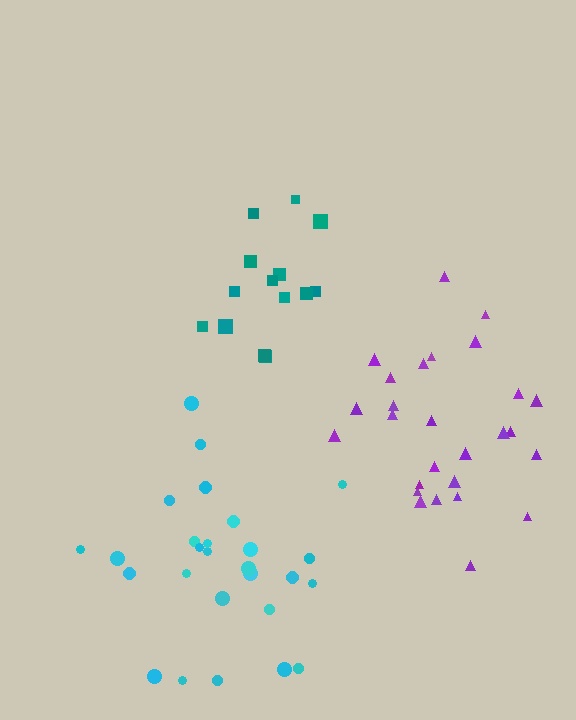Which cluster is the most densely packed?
Teal.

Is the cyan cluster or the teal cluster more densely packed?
Teal.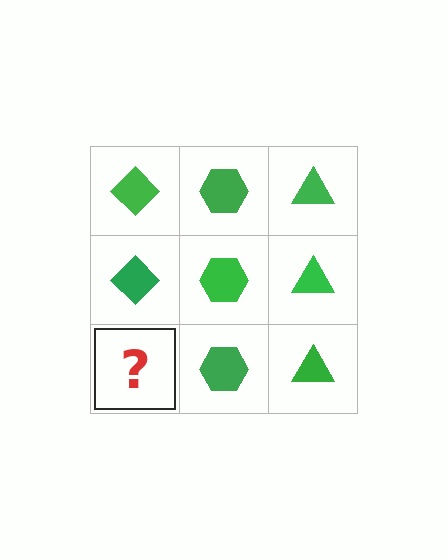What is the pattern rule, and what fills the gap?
The rule is that each column has a consistent shape. The gap should be filled with a green diamond.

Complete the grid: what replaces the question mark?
The question mark should be replaced with a green diamond.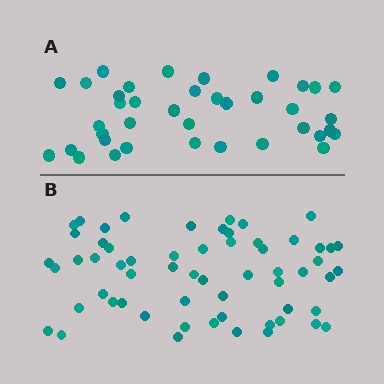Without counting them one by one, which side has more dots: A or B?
Region B (the bottom region) has more dots.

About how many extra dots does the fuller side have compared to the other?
Region B has approximately 20 more dots than region A.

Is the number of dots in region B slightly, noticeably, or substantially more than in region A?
Region B has substantially more. The ratio is roughly 1.6 to 1.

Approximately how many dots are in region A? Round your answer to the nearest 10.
About 40 dots. (The exact count is 38, which rounds to 40.)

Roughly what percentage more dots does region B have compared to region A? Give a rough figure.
About 60% more.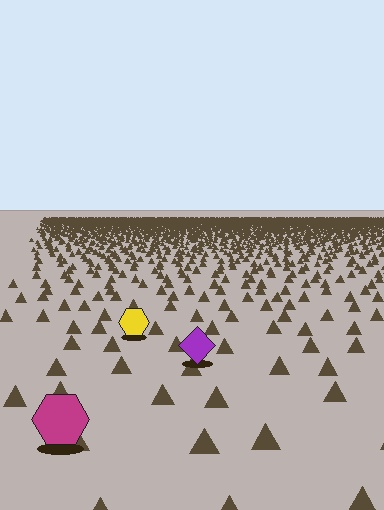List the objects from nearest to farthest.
From nearest to farthest: the magenta hexagon, the purple diamond, the yellow hexagon.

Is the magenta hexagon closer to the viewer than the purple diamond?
Yes. The magenta hexagon is closer — you can tell from the texture gradient: the ground texture is coarser near it.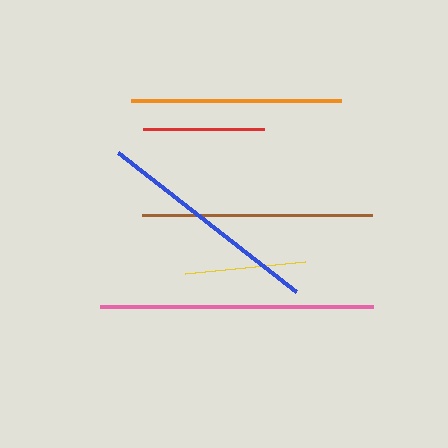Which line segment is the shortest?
The red line is the shortest at approximately 120 pixels.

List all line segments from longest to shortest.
From longest to shortest: pink, brown, blue, orange, yellow, red.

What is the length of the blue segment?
The blue segment is approximately 225 pixels long.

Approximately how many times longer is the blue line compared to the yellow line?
The blue line is approximately 1.9 times the length of the yellow line.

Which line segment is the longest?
The pink line is the longest at approximately 273 pixels.